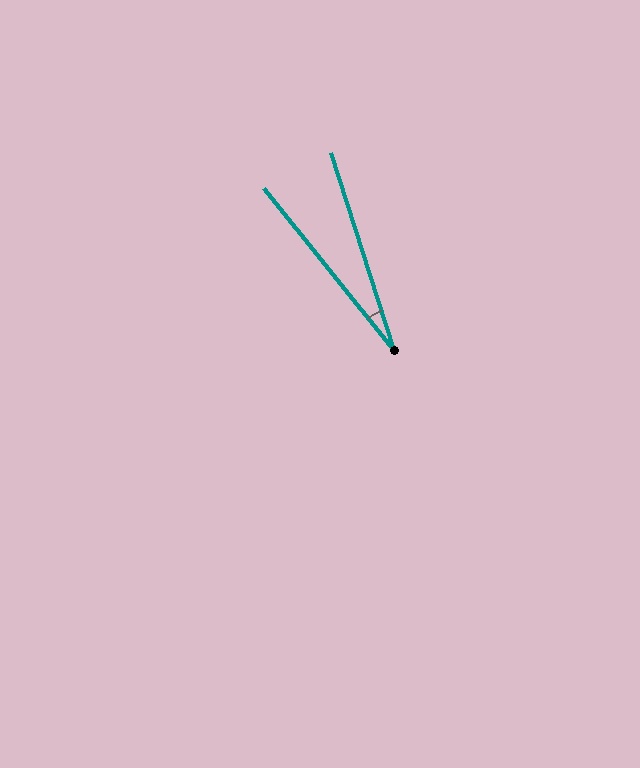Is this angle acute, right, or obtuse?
It is acute.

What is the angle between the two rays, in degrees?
Approximately 21 degrees.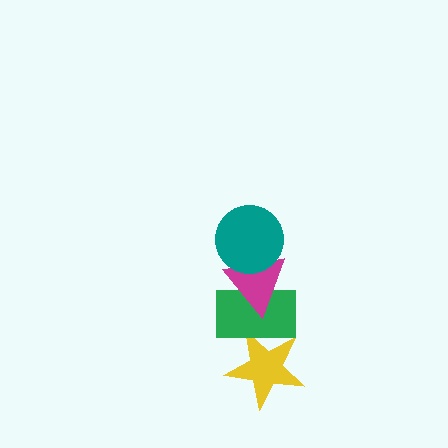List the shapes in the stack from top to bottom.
From top to bottom: the teal circle, the magenta triangle, the green rectangle, the yellow star.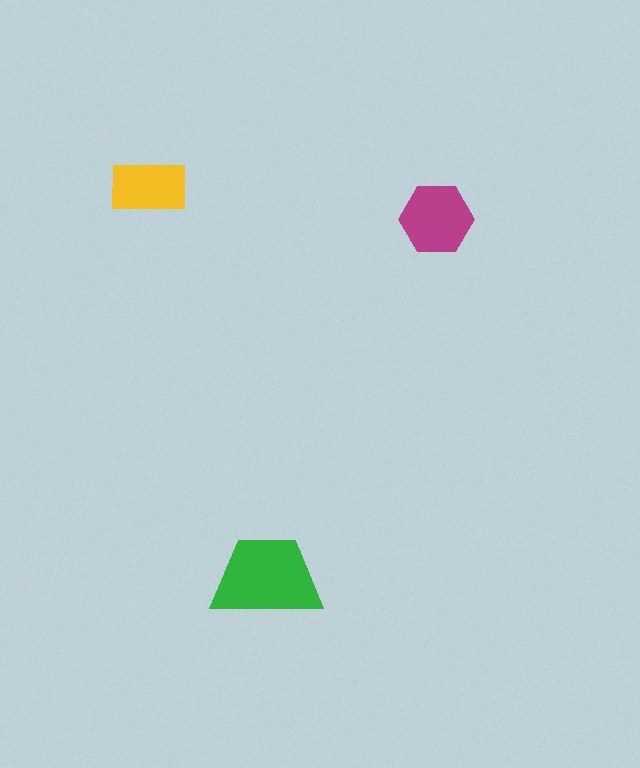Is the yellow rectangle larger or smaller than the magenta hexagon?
Smaller.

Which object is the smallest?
The yellow rectangle.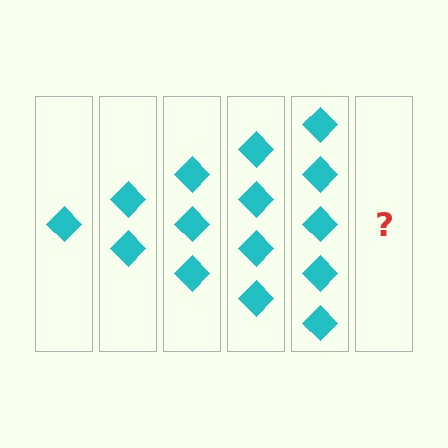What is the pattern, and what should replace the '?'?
The pattern is that each step adds one more diamond. The '?' should be 6 diamonds.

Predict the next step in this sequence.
The next step is 6 diamonds.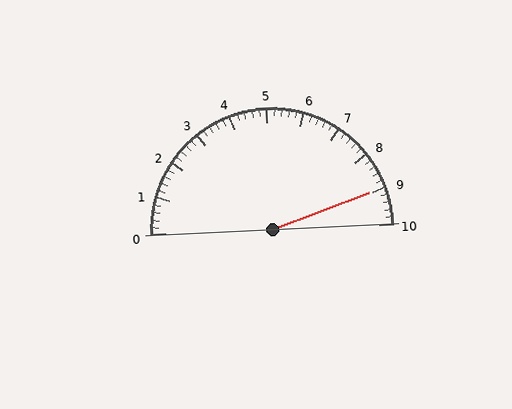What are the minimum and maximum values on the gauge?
The gauge ranges from 0 to 10.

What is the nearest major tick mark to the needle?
The nearest major tick mark is 9.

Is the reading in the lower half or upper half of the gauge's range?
The reading is in the upper half of the range (0 to 10).